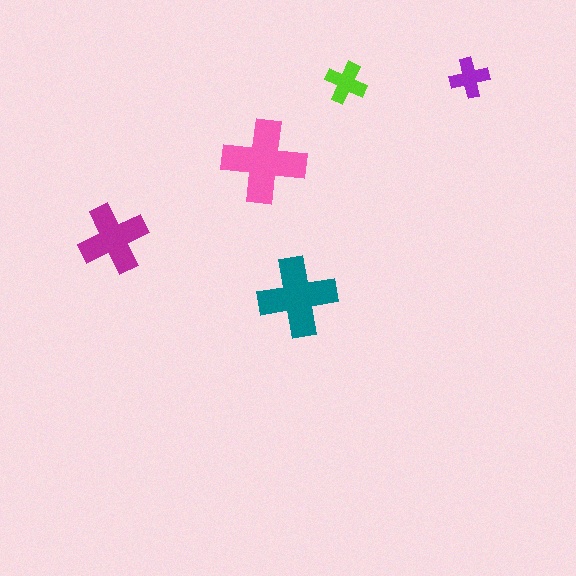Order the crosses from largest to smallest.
the pink one, the teal one, the magenta one, the lime one, the purple one.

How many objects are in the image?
There are 5 objects in the image.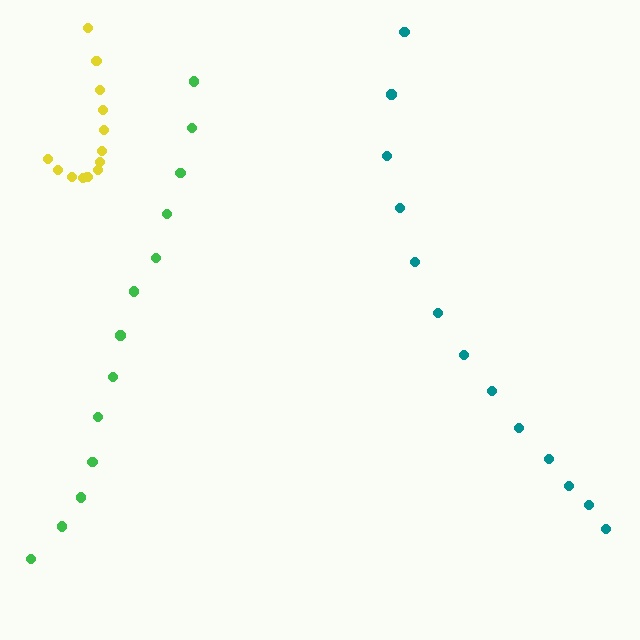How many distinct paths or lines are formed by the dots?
There are 3 distinct paths.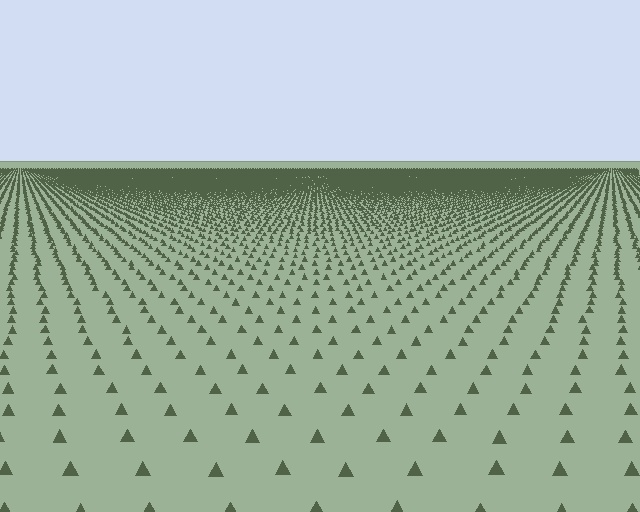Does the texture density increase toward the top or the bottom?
Density increases toward the top.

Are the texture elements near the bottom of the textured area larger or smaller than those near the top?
Larger. Near the bottom, elements are closer to the viewer and appear at a bigger on-screen size.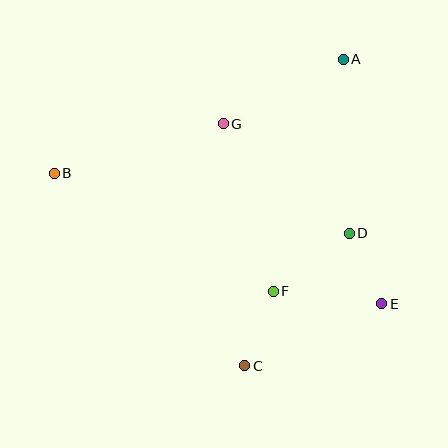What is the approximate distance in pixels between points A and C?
The distance between A and C is approximately 322 pixels.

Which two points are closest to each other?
Points D and E are closest to each other.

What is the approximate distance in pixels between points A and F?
The distance between A and F is approximately 242 pixels.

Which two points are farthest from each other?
Points B and E are farthest from each other.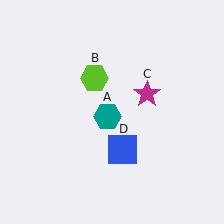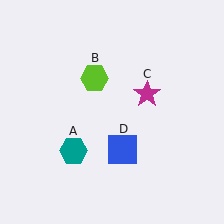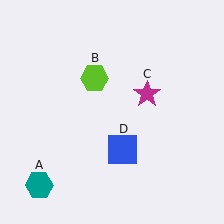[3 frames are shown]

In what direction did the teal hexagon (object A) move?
The teal hexagon (object A) moved down and to the left.